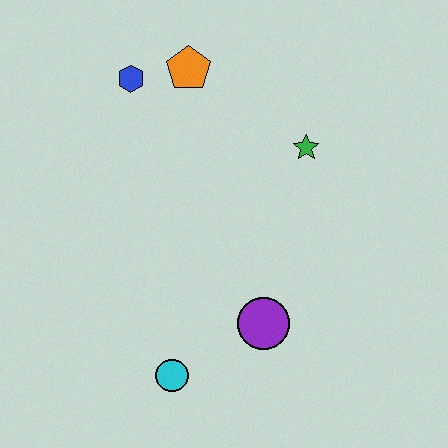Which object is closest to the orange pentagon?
The blue hexagon is closest to the orange pentagon.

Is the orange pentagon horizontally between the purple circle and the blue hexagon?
Yes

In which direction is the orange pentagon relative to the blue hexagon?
The orange pentagon is to the right of the blue hexagon.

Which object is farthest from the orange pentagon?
The cyan circle is farthest from the orange pentagon.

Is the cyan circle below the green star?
Yes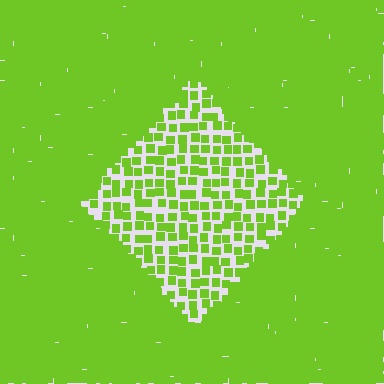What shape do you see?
I see a diamond.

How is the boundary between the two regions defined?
The boundary is defined by a change in element density (approximately 2.7x ratio). All elements are the same color, size, and shape.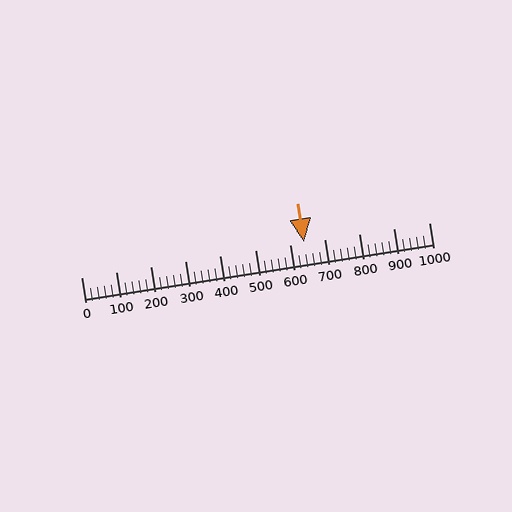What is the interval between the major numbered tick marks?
The major tick marks are spaced 100 units apart.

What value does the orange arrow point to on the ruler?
The orange arrow points to approximately 640.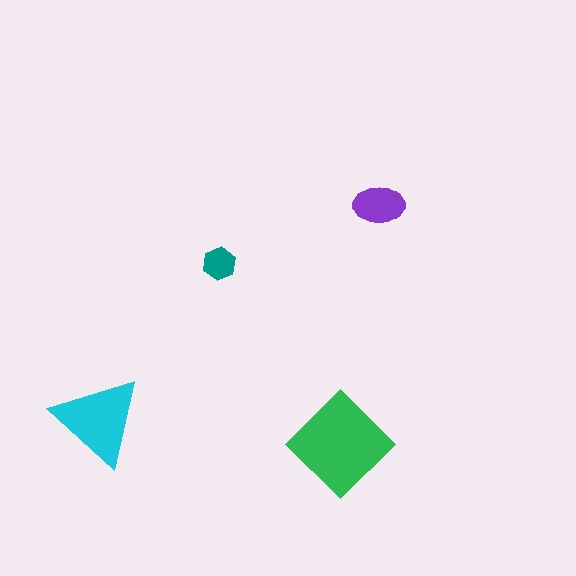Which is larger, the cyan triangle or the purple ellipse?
The cyan triangle.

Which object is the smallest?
The teal hexagon.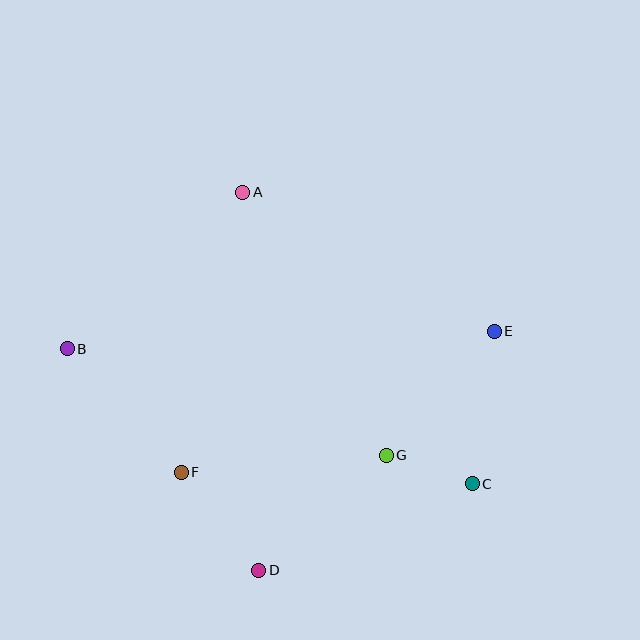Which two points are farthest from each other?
Points B and E are farthest from each other.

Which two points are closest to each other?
Points C and G are closest to each other.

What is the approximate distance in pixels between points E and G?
The distance between E and G is approximately 164 pixels.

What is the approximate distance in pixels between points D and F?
The distance between D and F is approximately 125 pixels.